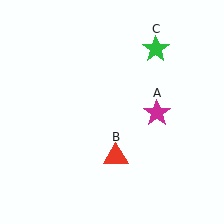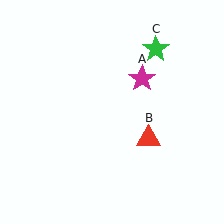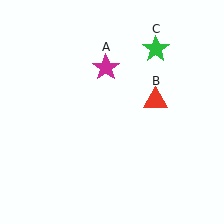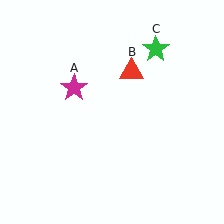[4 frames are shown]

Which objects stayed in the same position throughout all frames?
Green star (object C) remained stationary.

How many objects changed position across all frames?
2 objects changed position: magenta star (object A), red triangle (object B).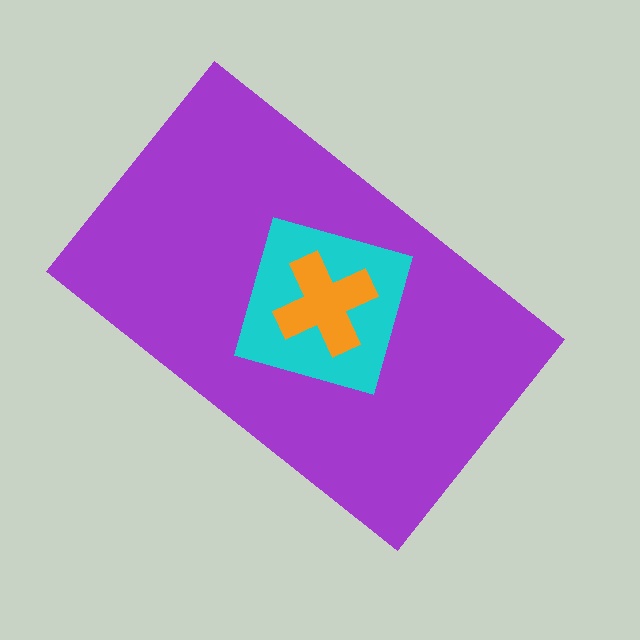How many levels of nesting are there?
3.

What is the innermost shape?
The orange cross.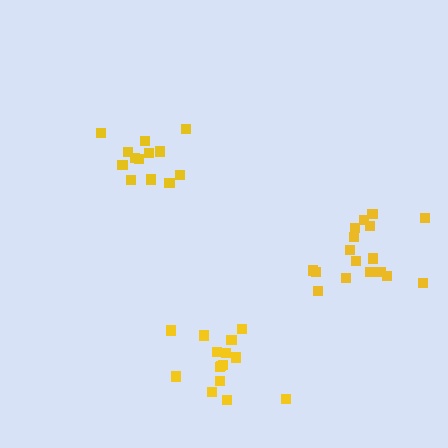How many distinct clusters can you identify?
There are 3 distinct clusters.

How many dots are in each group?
Group 1: 17 dots, Group 2: 14 dots, Group 3: 15 dots (46 total).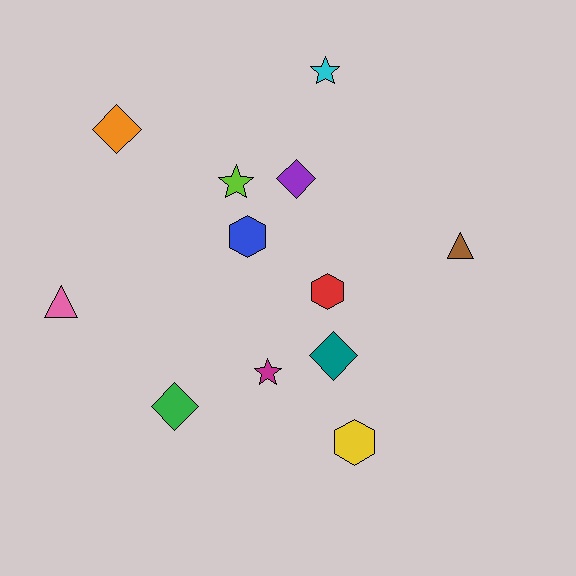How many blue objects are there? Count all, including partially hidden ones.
There is 1 blue object.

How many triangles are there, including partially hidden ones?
There are 2 triangles.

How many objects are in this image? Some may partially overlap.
There are 12 objects.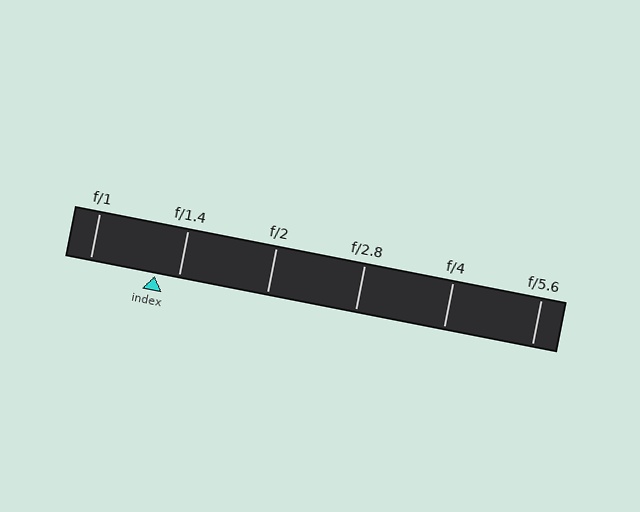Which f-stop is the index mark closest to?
The index mark is closest to f/1.4.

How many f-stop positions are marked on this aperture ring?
There are 6 f-stop positions marked.